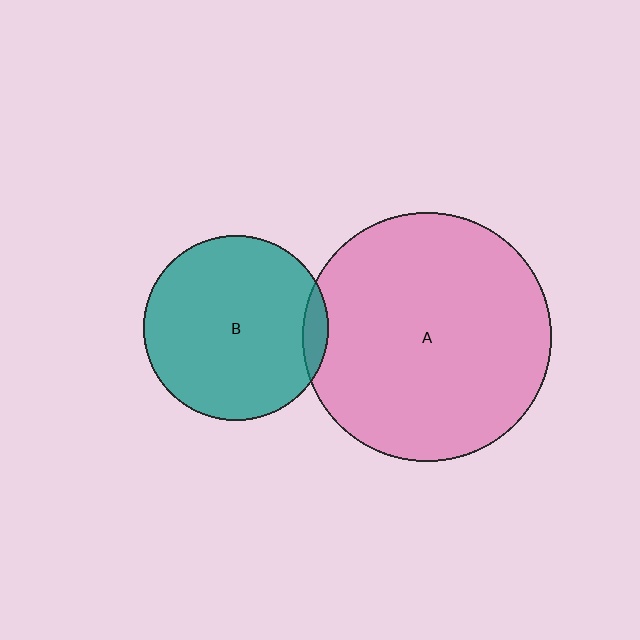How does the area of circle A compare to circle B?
Approximately 1.8 times.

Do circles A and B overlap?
Yes.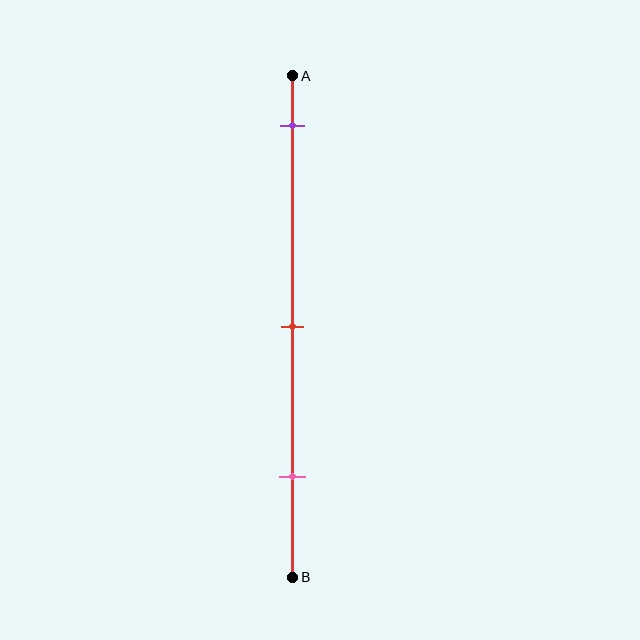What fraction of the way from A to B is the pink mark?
The pink mark is approximately 80% (0.8) of the way from A to B.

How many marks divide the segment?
There are 3 marks dividing the segment.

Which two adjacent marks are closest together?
The red and pink marks are the closest adjacent pair.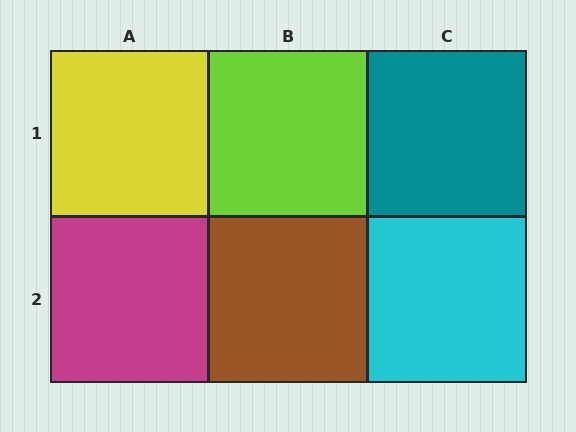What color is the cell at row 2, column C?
Cyan.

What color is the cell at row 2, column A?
Magenta.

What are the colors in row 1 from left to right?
Yellow, lime, teal.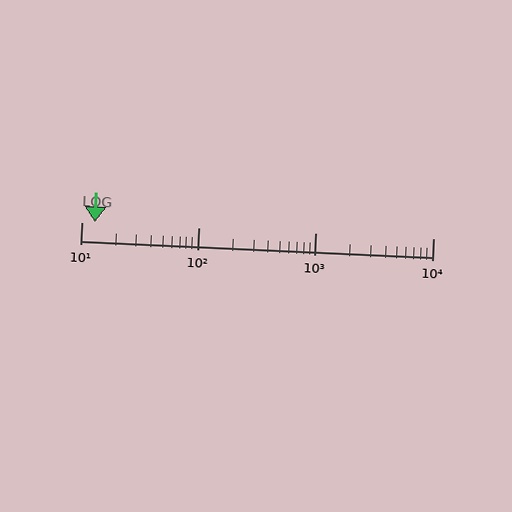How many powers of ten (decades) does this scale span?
The scale spans 3 decades, from 10 to 10000.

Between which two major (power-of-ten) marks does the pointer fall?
The pointer is between 10 and 100.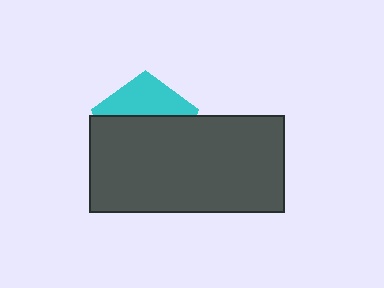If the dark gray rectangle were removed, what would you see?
You would see the complete cyan pentagon.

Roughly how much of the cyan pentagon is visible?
A small part of it is visible (roughly 36%).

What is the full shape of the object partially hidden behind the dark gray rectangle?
The partially hidden object is a cyan pentagon.